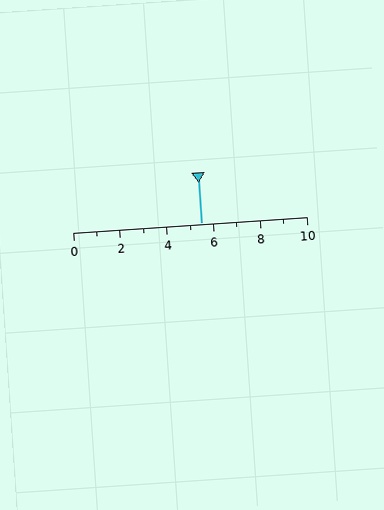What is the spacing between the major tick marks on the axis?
The major ticks are spaced 2 apart.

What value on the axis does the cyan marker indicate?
The marker indicates approximately 5.5.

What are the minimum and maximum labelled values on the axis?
The axis runs from 0 to 10.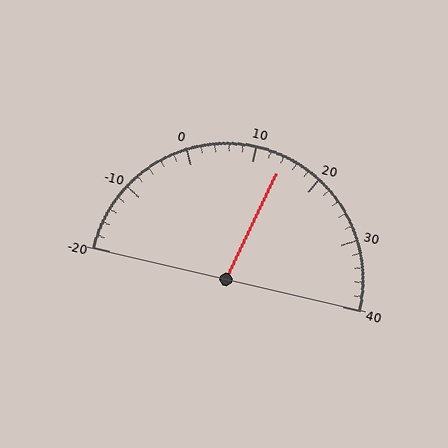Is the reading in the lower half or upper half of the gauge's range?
The reading is in the upper half of the range (-20 to 40).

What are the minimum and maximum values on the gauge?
The gauge ranges from -20 to 40.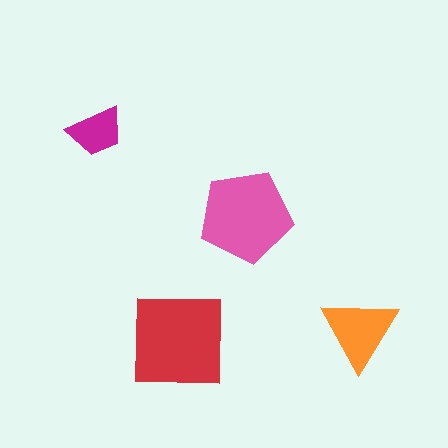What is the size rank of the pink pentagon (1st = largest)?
2nd.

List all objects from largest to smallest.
The red square, the pink pentagon, the orange triangle, the magenta trapezoid.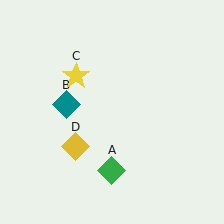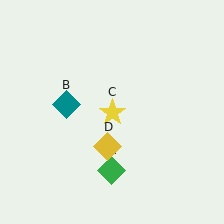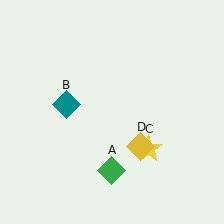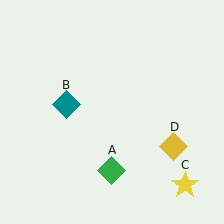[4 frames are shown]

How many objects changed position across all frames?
2 objects changed position: yellow star (object C), yellow diamond (object D).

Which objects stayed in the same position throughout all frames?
Green diamond (object A) and teal diamond (object B) remained stationary.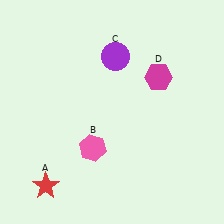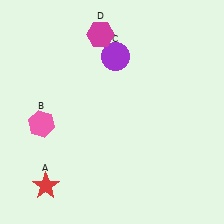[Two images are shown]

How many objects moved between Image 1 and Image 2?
2 objects moved between the two images.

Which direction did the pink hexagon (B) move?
The pink hexagon (B) moved left.